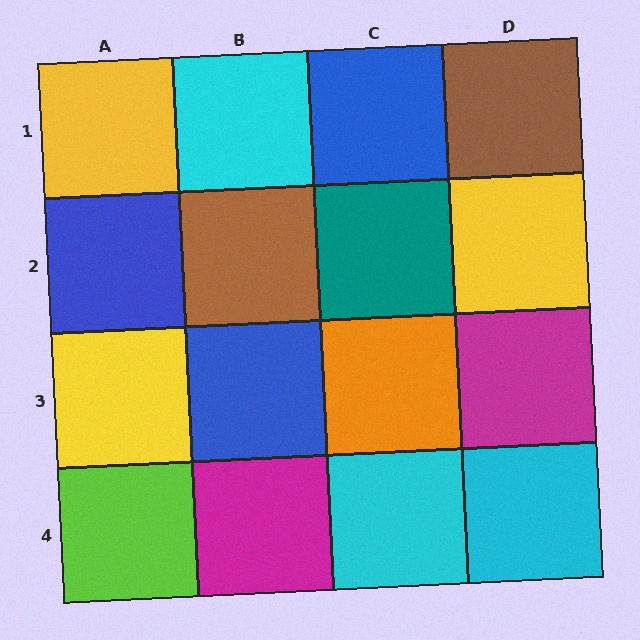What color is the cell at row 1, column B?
Cyan.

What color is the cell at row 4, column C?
Cyan.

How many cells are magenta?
2 cells are magenta.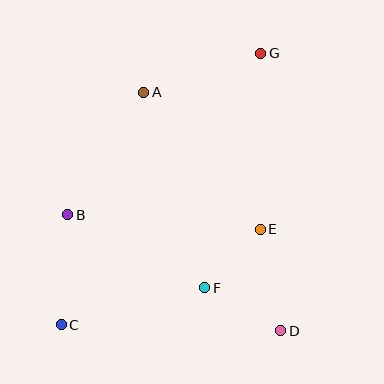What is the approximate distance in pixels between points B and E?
The distance between B and E is approximately 193 pixels.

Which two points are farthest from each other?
Points C and G are farthest from each other.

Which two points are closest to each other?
Points E and F are closest to each other.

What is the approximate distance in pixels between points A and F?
The distance between A and F is approximately 204 pixels.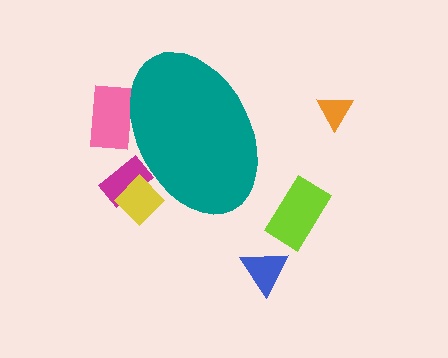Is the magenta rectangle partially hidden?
Yes, the magenta rectangle is partially hidden behind the teal ellipse.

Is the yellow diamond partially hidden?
Yes, the yellow diamond is partially hidden behind the teal ellipse.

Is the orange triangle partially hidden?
No, the orange triangle is fully visible.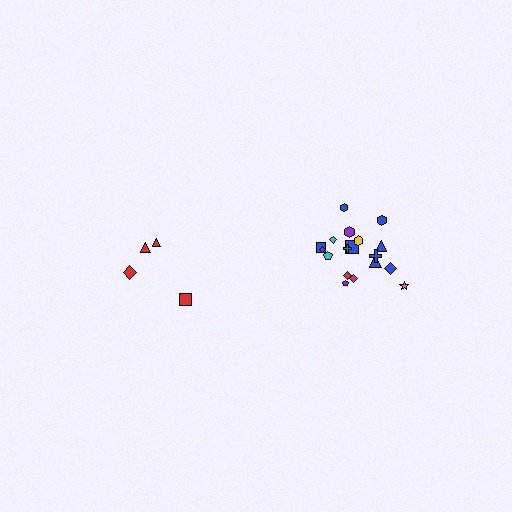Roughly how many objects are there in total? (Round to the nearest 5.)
Roughly 20 objects in total.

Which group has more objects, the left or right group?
The right group.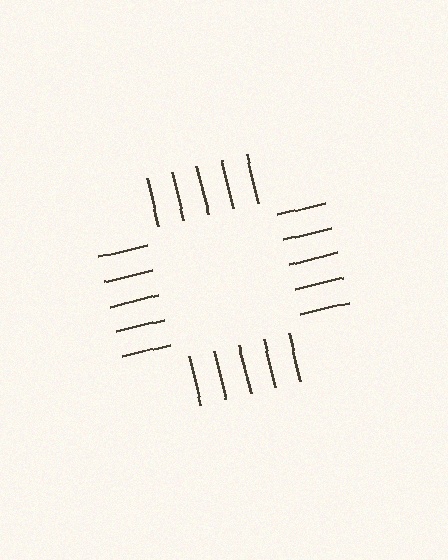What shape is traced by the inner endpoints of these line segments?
An illusory square — the line segments terminate on its edges but no continuous stroke is drawn.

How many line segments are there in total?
20 — 5 along each of the 4 edges.